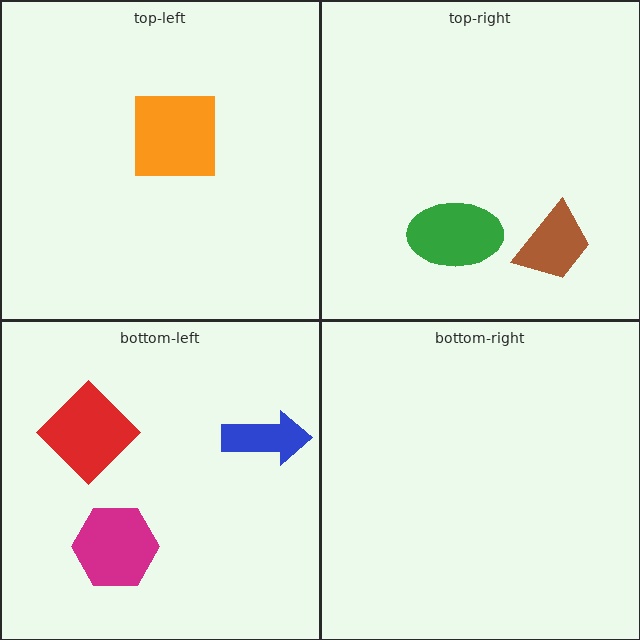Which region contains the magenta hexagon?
The bottom-left region.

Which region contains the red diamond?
The bottom-left region.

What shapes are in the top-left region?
The orange square.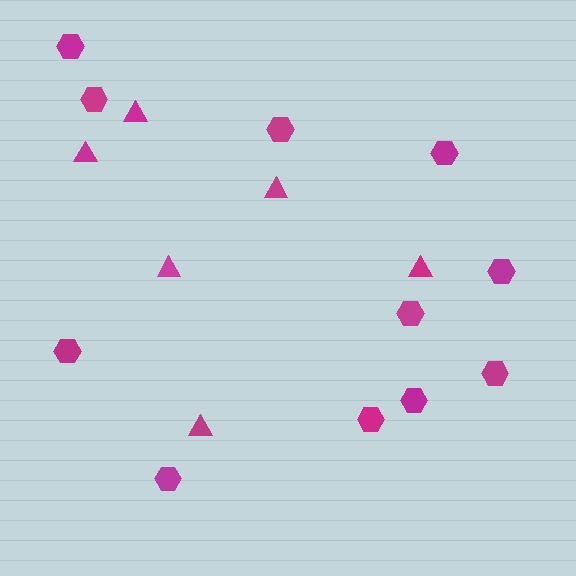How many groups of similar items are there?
There are 2 groups: one group of triangles (6) and one group of hexagons (11).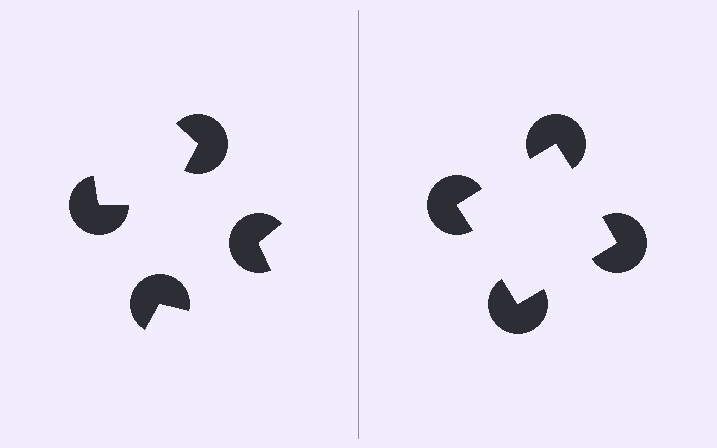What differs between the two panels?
The pac-man discs are positioned identically on both sides; only the wedge orientations differ. On the right they align to a square; on the left they are misaligned.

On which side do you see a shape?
An illusory square appears on the right side. On the left side the wedge cuts are rotated, so no coherent shape forms.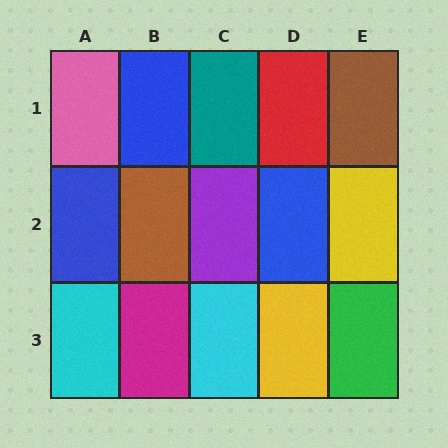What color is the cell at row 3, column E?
Green.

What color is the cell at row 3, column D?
Yellow.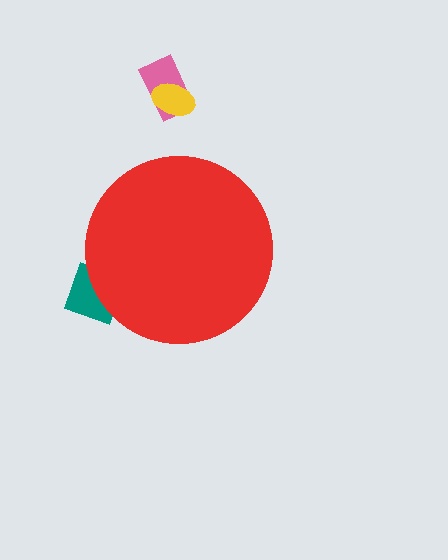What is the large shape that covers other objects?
A red circle.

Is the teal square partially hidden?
Yes, the teal square is partially hidden behind the red circle.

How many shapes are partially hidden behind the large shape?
1 shape is partially hidden.